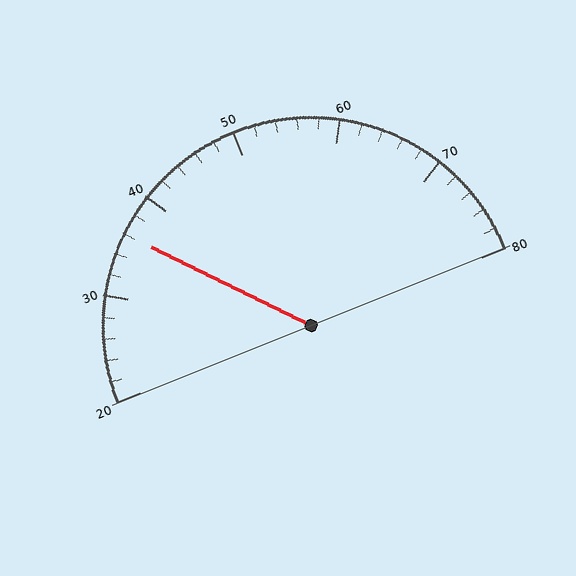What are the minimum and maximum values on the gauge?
The gauge ranges from 20 to 80.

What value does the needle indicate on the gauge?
The needle indicates approximately 36.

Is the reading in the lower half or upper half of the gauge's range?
The reading is in the lower half of the range (20 to 80).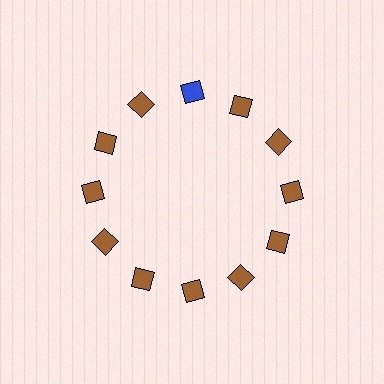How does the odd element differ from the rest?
It has a different color: blue instead of brown.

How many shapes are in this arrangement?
There are 12 shapes arranged in a ring pattern.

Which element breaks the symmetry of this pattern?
The blue diamond at roughly the 12 o'clock position breaks the symmetry. All other shapes are brown diamonds.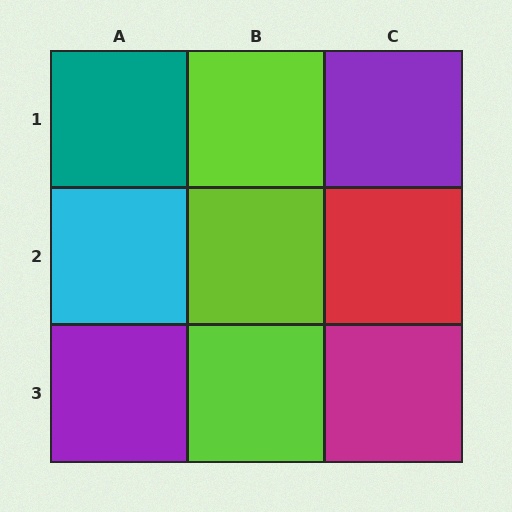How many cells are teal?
1 cell is teal.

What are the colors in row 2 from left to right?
Cyan, lime, red.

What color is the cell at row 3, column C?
Magenta.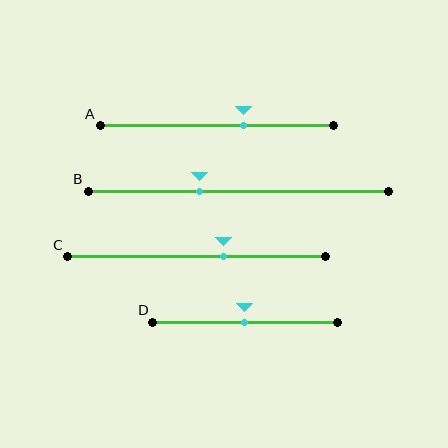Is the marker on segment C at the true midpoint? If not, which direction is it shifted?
No, the marker on segment C is shifted to the right by about 11% of the segment length.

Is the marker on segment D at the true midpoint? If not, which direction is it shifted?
Yes, the marker on segment D is at the true midpoint.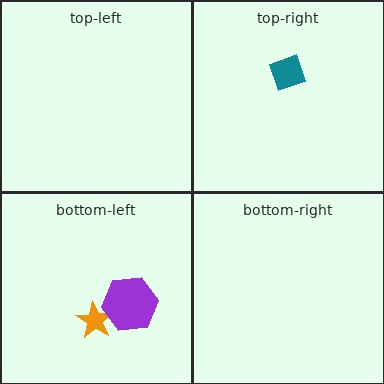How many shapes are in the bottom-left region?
2.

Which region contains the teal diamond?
The top-right region.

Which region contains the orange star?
The bottom-left region.